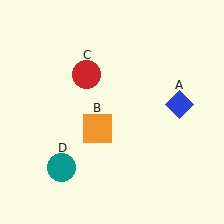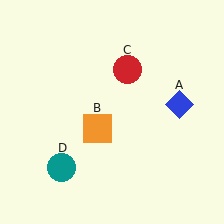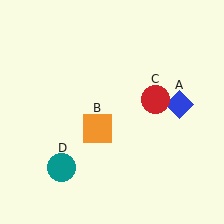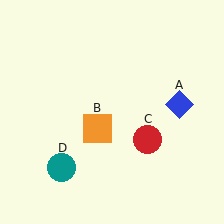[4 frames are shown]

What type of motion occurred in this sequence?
The red circle (object C) rotated clockwise around the center of the scene.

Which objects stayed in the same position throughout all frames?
Blue diamond (object A) and orange square (object B) and teal circle (object D) remained stationary.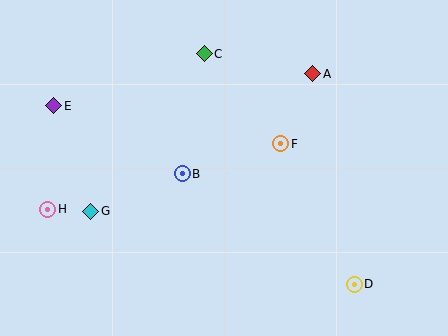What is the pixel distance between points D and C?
The distance between D and C is 275 pixels.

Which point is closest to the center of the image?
Point B at (182, 174) is closest to the center.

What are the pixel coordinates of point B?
Point B is at (182, 174).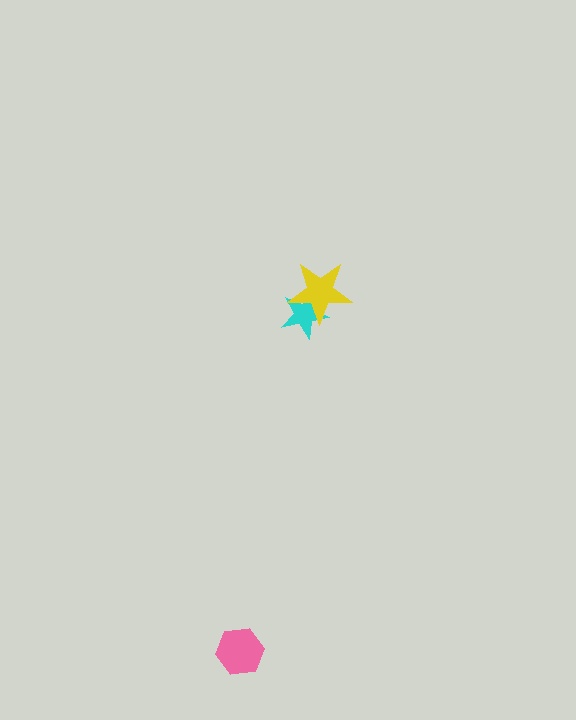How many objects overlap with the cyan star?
1 object overlaps with the cyan star.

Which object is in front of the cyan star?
The yellow star is in front of the cyan star.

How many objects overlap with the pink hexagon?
0 objects overlap with the pink hexagon.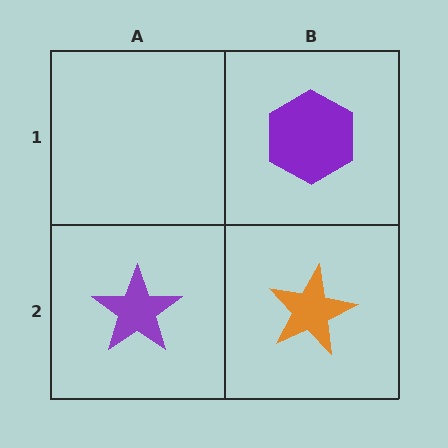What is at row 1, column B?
A purple hexagon.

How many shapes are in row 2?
2 shapes.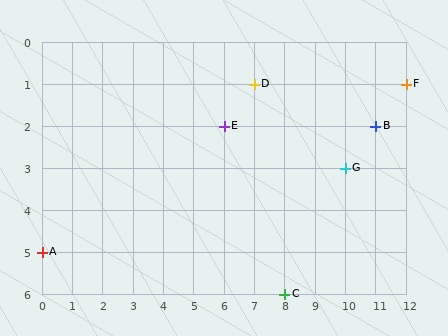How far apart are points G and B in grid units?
Points G and B are 1 column and 1 row apart (about 1.4 grid units diagonally).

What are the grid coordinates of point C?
Point C is at grid coordinates (8, 6).